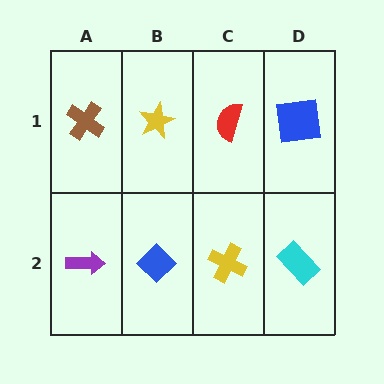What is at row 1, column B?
A yellow star.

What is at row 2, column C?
A yellow cross.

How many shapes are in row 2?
4 shapes.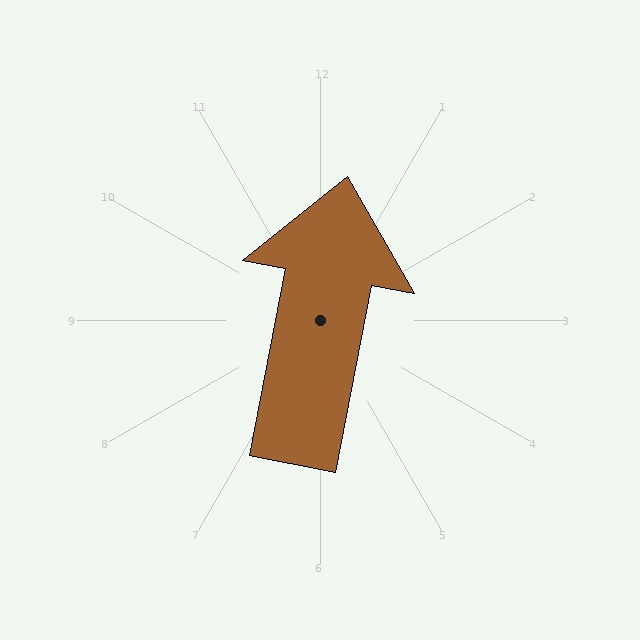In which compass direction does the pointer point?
North.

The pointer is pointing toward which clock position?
Roughly 12 o'clock.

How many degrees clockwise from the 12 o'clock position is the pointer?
Approximately 11 degrees.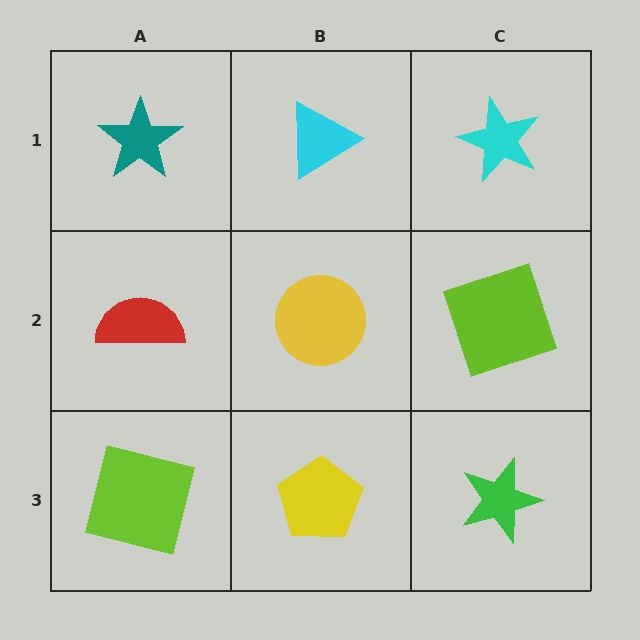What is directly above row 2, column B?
A cyan triangle.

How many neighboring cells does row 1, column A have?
2.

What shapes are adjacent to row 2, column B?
A cyan triangle (row 1, column B), a yellow pentagon (row 3, column B), a red semicircle (row 2, column A), a lime square (row 2, column C).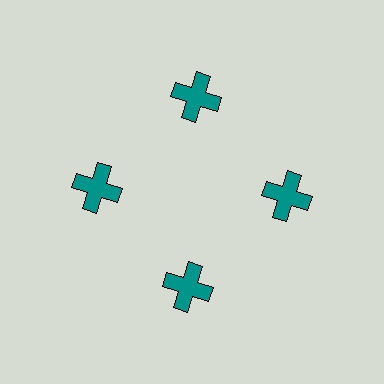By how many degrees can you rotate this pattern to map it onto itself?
The pattern maps onto itself every 90 degrees of rotation.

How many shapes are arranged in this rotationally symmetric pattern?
There are 4 shapes, arranged in 4 groups of 1.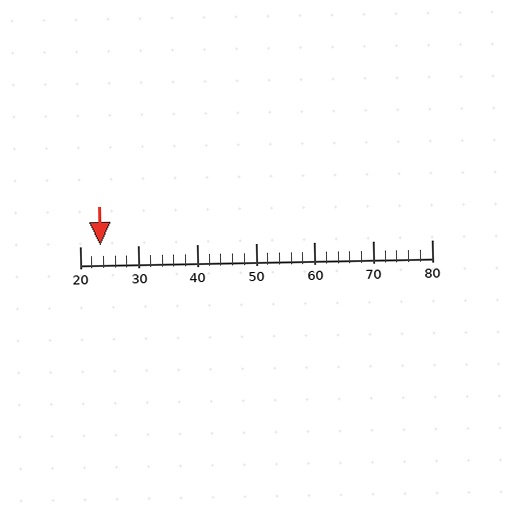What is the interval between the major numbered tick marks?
The major tick marks are spaced 10 units apart.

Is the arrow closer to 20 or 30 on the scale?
The arrow is closer to 20.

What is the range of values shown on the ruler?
The ruler shows values from 20 to 80.